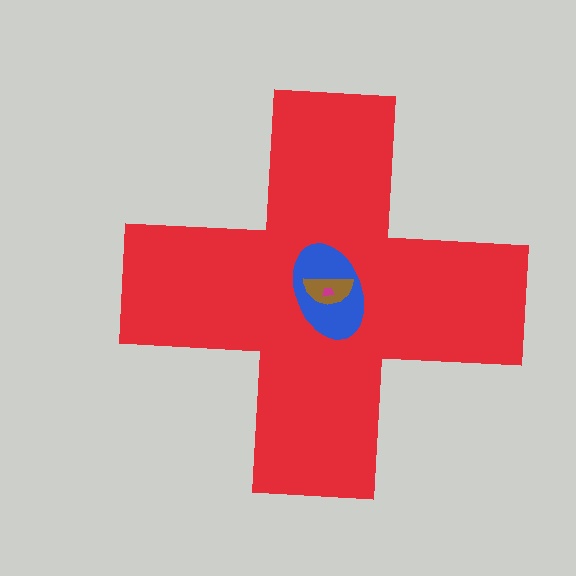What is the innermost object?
The magenta trapezoid.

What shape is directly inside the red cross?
The blue ellipse.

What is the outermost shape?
The red cross.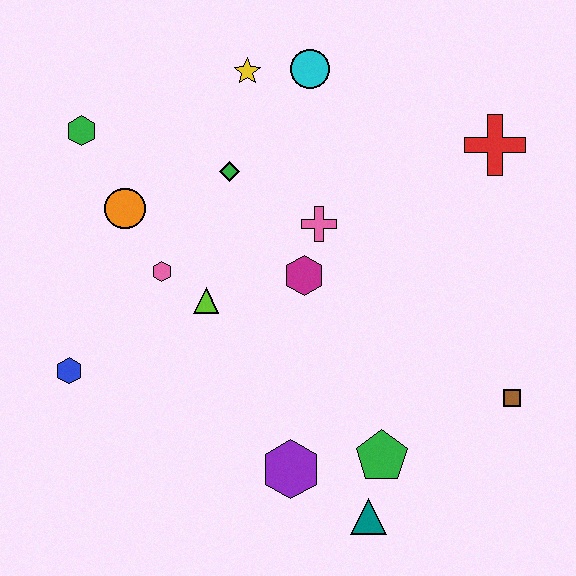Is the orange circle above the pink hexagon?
Yes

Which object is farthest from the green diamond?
The teal triangle is farthest from the green diamond.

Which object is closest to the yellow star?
The cyan circle is closest to the yellow star.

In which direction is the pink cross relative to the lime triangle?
The pink cross is to the right of the lime triangle.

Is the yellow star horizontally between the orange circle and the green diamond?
No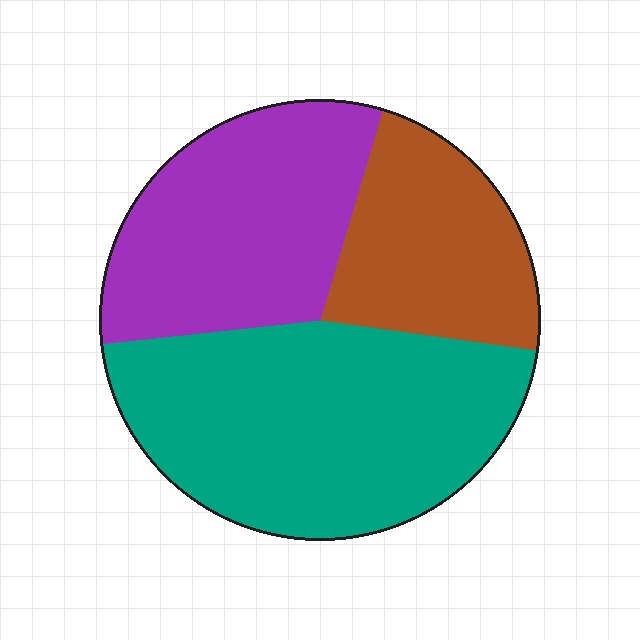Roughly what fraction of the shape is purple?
Purple takes up about one third (1/3) of the shape.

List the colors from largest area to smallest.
From largest to smallest: teal, purple, brown.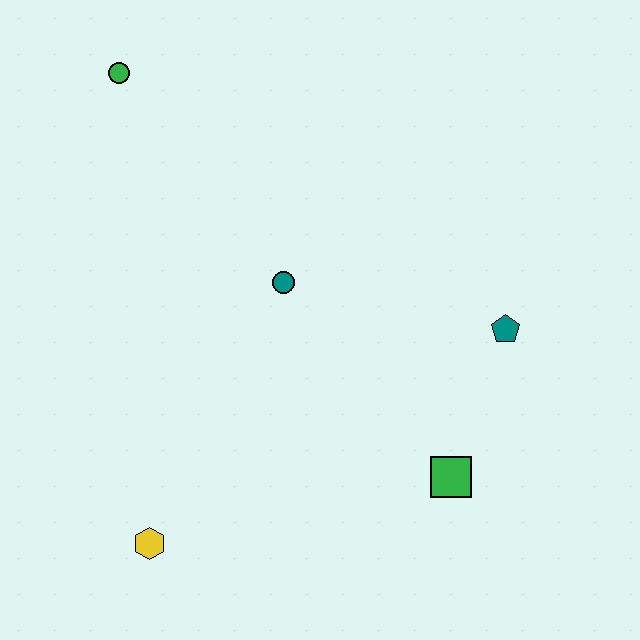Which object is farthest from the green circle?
The green square is farthest from the green circle.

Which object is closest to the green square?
The teal pentagon is closest to the green square.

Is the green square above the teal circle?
No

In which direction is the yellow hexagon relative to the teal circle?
The yellow hexagon is below the teal circle.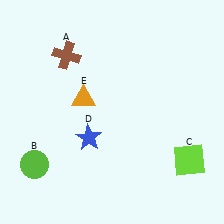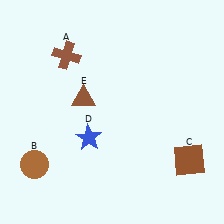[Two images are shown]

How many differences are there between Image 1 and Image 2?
There are 3 differences between the two images.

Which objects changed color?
B changed from lime to brown. C changed from lime to brown. E changed from orange to brown.